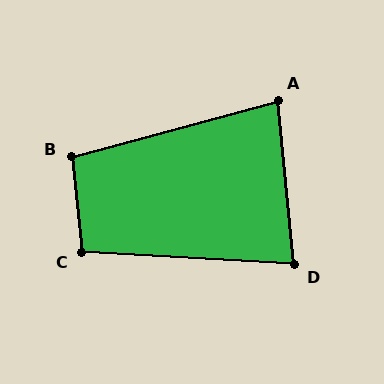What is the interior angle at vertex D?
Approximately 81 degrees (acute).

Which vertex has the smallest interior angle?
A, at approximately 81 degrees.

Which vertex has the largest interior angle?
C, at approximately 99 degrees.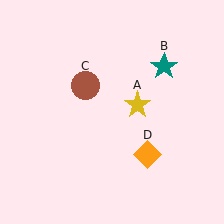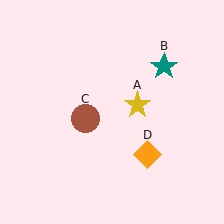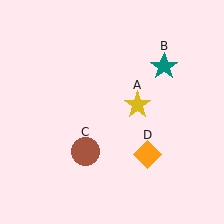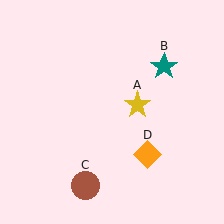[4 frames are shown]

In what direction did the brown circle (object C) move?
The brown circle (object C) moved down.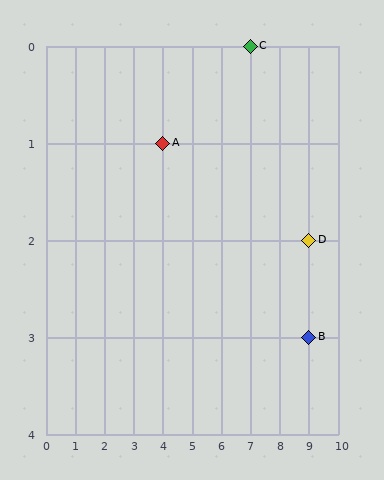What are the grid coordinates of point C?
Point C is at grid coordinates (7, 0).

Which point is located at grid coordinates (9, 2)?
Point D is at (9, 2).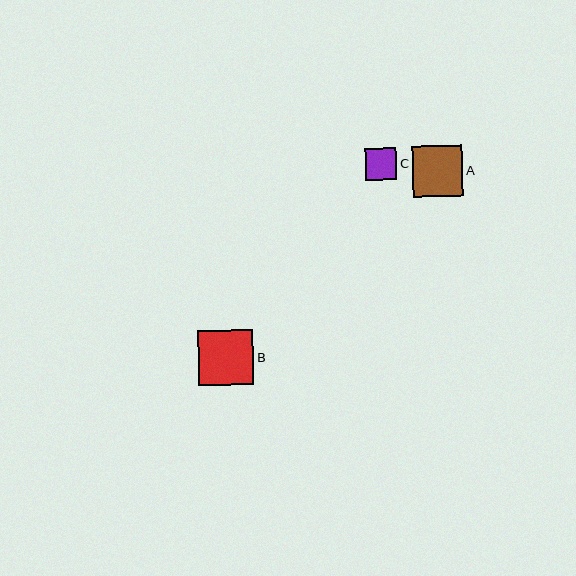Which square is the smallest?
Square C is the smallest with a size of approximately 32 pixels.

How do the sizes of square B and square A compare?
Square B and square A are approximately the same size.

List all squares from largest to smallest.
From largest to smallest: B, A, C.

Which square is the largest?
Square B is the largest with a size of approximately 55 pixels.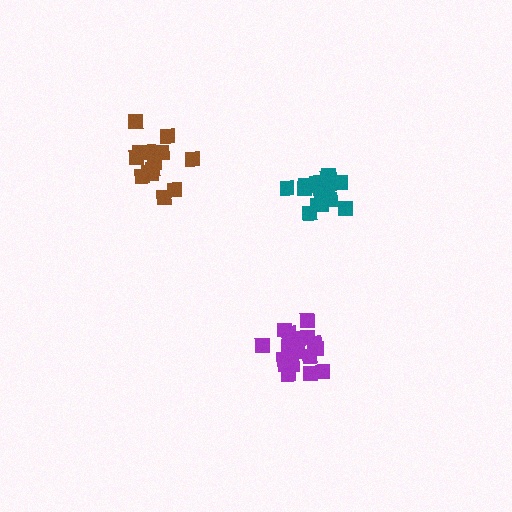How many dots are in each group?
Group 1: 14 dots, Group 2: 17 dots, Group 3: 14 dots (45 total).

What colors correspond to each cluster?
The clusters are colored: teal, purple, brown.